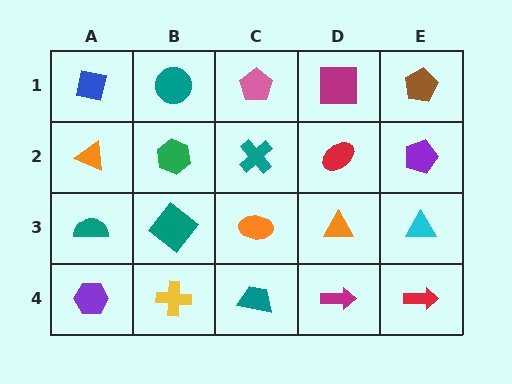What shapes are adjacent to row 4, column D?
An orange triangle (row 3, column D), a teal trapezoid (row 4, column C), a red arrow (row 4, column E).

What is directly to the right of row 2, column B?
A teal cross.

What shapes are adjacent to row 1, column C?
A teal cross (row 2, column C), a teal circle (row 1, column B), a magenta square (row 1, column D).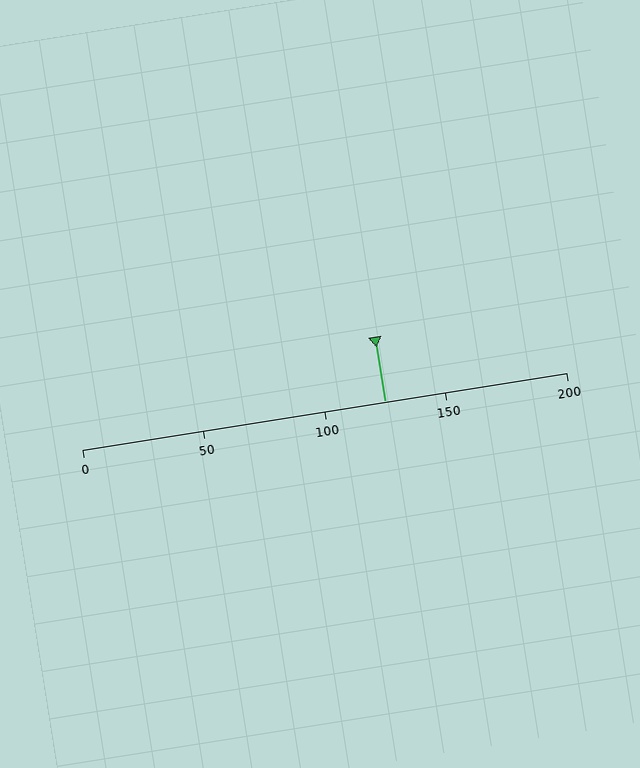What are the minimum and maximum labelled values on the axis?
The axis runs from 0 to 200.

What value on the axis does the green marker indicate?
The marker indicates approximately 125.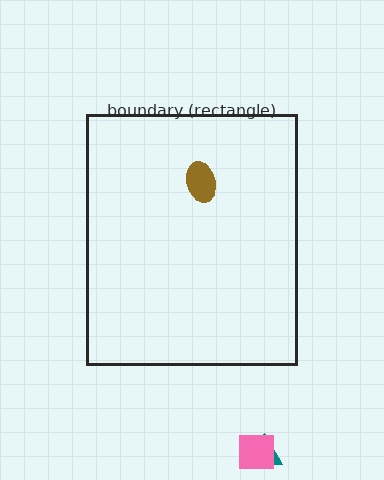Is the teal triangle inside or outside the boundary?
Outside.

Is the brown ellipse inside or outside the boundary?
Inside.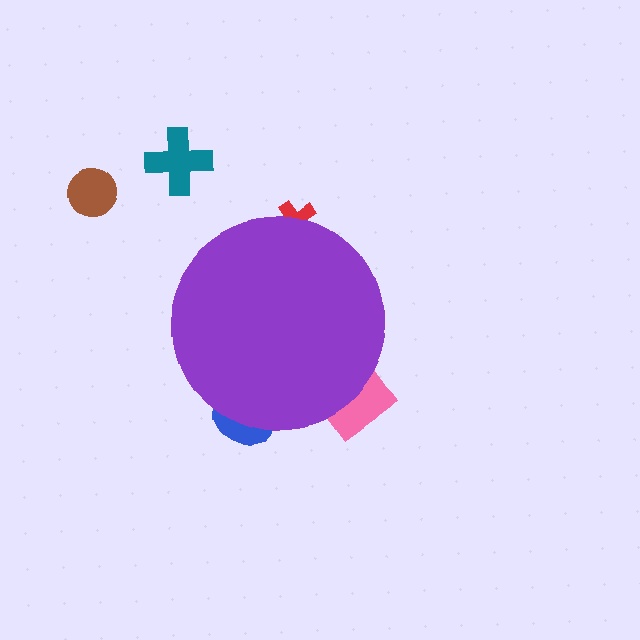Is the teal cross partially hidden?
No, the teal cross is fully visible.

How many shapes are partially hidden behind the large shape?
3 shapes are partially hidden.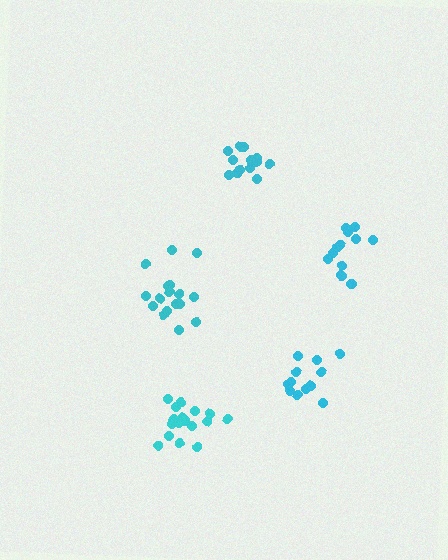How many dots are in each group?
Group 1: 17 dots, Group 2: 13 dots, Group 3: 12 dots, Group 4: 17 dots, Group 5: 15 dots (74 total).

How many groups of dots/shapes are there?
There are 5 groups.